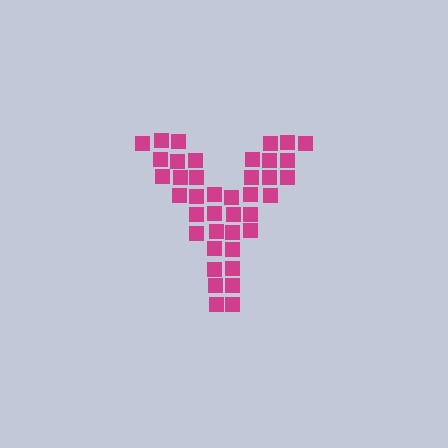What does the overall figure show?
The overall figure shows the letter Y.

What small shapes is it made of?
It is made of small squares.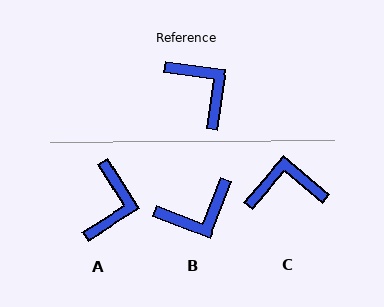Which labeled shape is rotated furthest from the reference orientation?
B, about 103 degrees away.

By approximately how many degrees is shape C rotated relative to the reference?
Approximately 58 degrees counter-clockwise.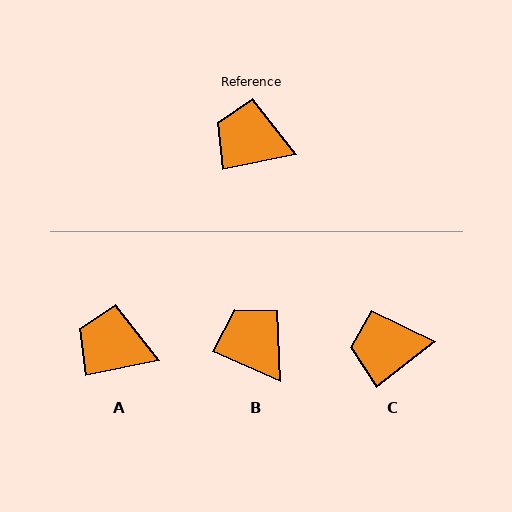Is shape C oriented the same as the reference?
No, it is off by about 27 degrees.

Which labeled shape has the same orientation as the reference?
A.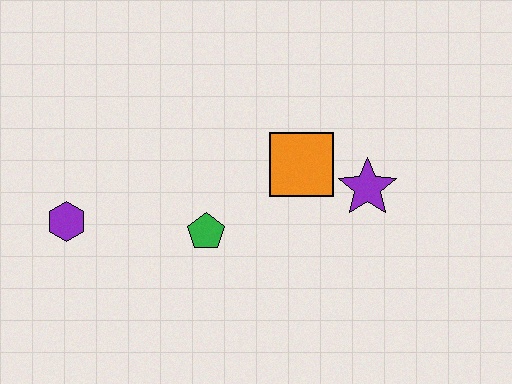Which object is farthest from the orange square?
The purple hexagon is farthest from the orange square.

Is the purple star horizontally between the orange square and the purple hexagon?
No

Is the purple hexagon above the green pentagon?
Yes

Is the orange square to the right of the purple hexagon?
Yes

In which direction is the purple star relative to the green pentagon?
The purple star is to the right of the green pentagon.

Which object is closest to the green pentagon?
The orange square is closest to the green pentagon.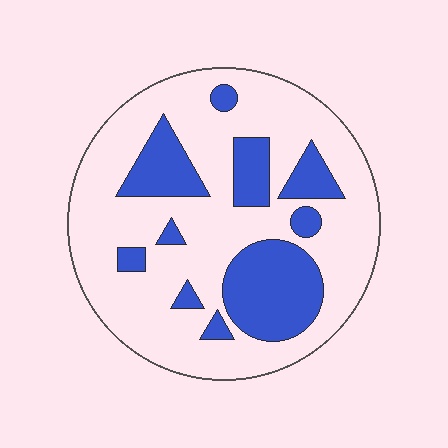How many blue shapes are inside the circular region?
10.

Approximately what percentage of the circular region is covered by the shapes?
Approximately 25%.